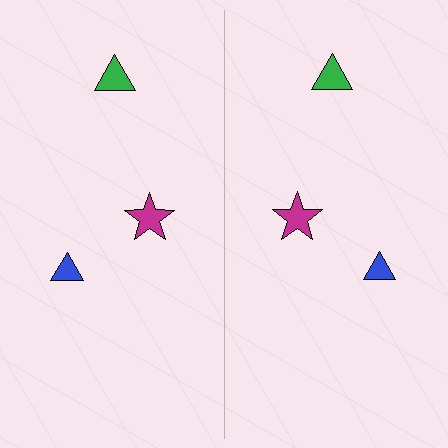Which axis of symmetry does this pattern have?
The pattern has a vertical axis of symmetry running through the center of the image.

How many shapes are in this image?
There are 6 shapes in this image.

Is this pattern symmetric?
Yes, this pattern has bilateral (reflection) symmetry.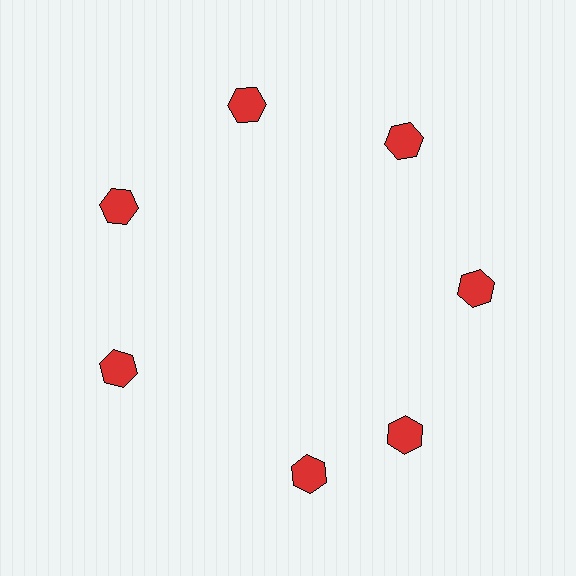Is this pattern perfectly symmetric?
No. The 7 red hexagons are arranged in a ring, but one element near the 6 o'clock position is rotated out of alignment along the ring, breaking the 7-fold rotational symmetry.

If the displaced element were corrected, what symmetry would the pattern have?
It would have 7-fold rotational symmetry — the pattern would map onto itself every 51 degrees.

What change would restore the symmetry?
The symmetry would be restored by rotating it back into even spacing with its neighbors so that all 7 hexagons sit at equal angles and equal distance from the center.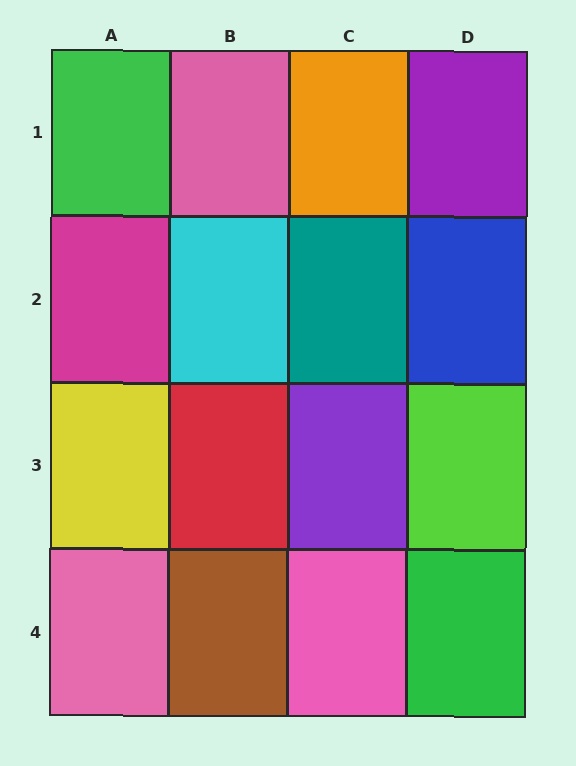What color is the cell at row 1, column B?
Pink.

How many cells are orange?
1 cell is orange.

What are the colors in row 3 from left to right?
Yellow, red, purple, lime.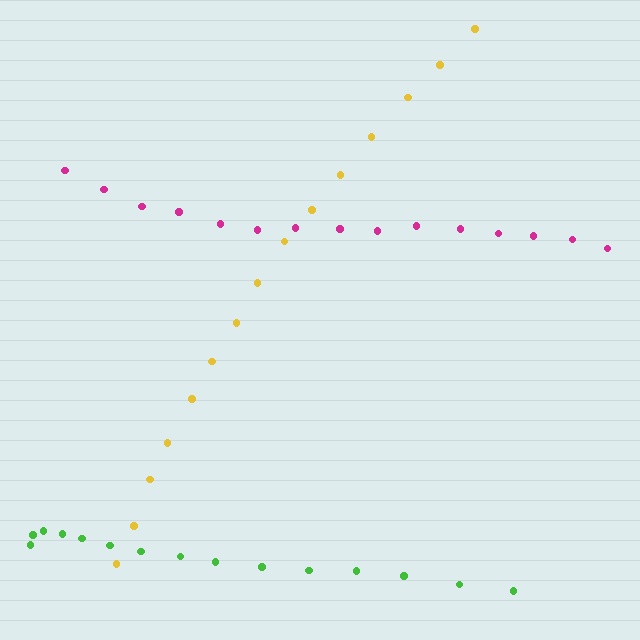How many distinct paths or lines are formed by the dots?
There are 3 distinct paths.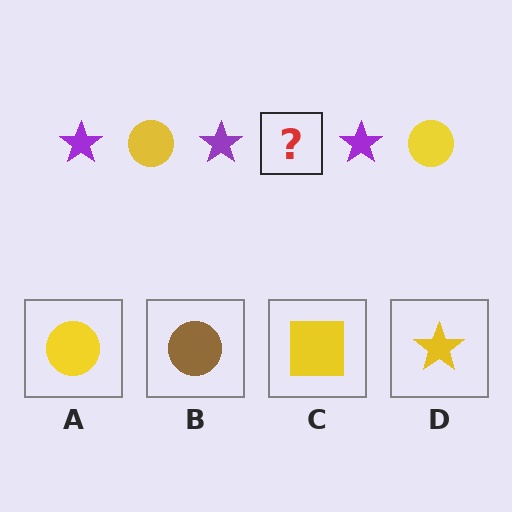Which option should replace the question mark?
Option A.